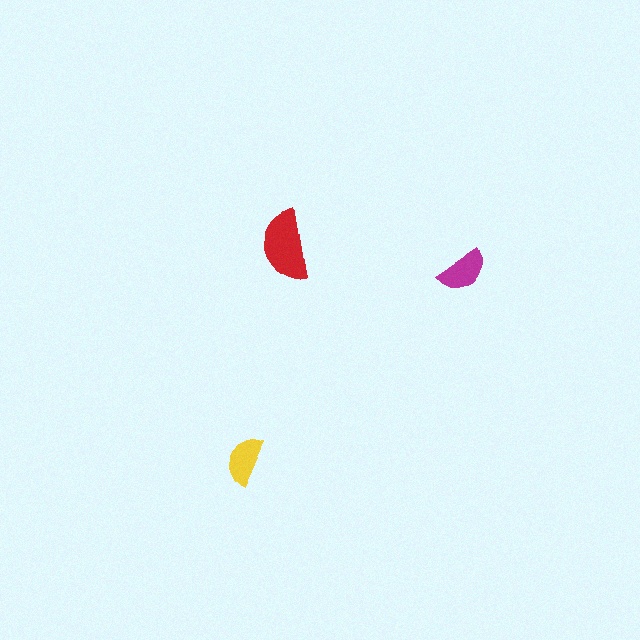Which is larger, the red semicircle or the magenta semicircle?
The red one.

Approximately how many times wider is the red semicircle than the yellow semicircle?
About 1.5 times wider.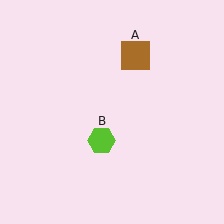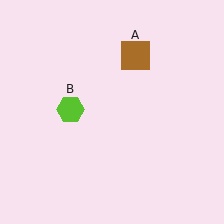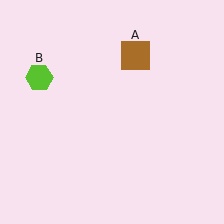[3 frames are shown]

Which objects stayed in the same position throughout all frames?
Brown square (object A) remained stationary.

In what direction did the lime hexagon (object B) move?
The lime hexagon (object B) moved up and to the left.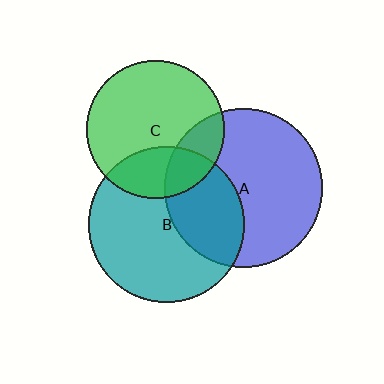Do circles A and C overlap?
Yes.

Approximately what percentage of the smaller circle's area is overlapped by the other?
Approximately 20%.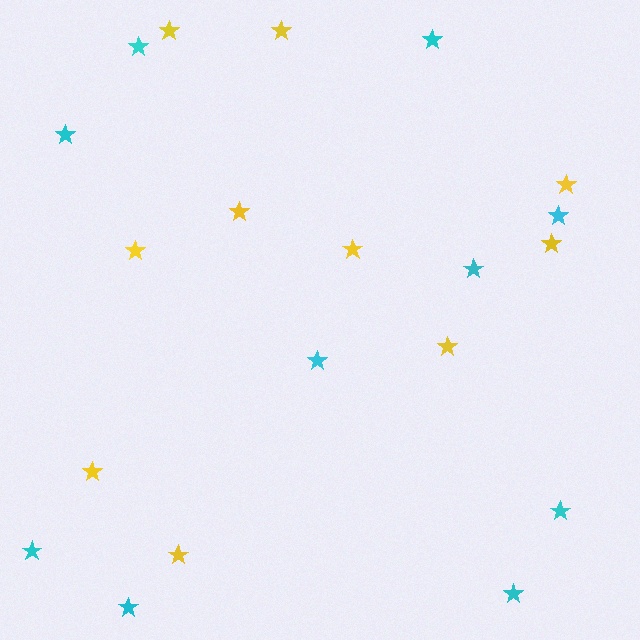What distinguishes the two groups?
There are 2 groups: one group of cyan stars (10) and one group of yellow stars (10).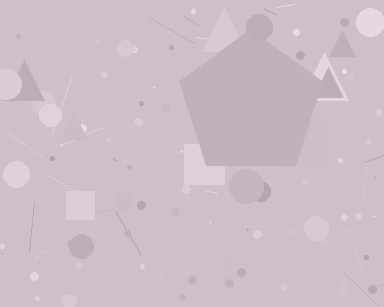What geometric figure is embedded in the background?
A pentagon is embedded in the background.